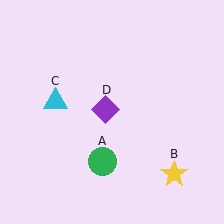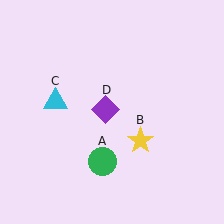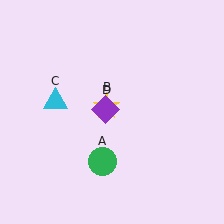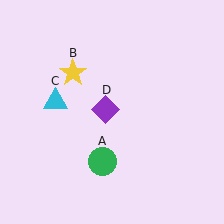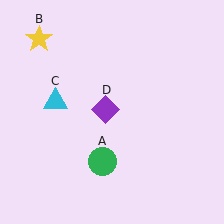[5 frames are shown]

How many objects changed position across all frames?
1 object changed position: yellow star (object B).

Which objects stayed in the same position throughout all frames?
Green circle (object A) and cyan triangle (object C) and purple diamond (object D) remained stationary.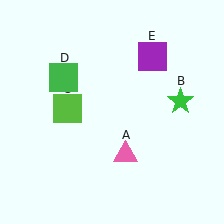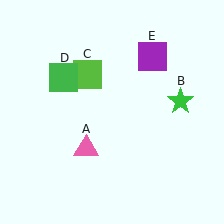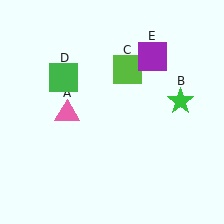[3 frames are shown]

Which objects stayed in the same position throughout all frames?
Green star (object B) and green square (object D) and purple square (object E) remained stationary.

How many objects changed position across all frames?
2 objects changed position: pink triangle (object A), lime square (object C).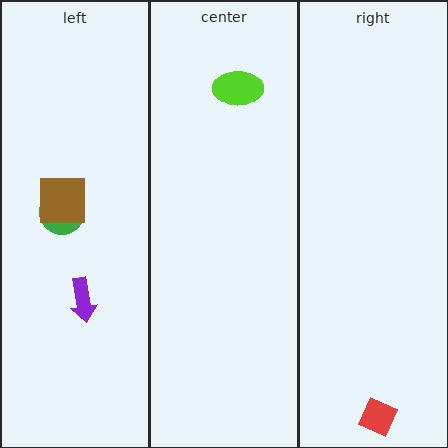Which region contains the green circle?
The left region.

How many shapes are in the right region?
1.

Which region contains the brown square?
The left region.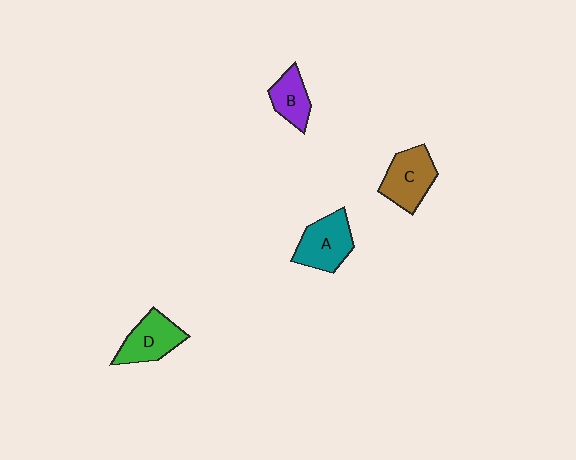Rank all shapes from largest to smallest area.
From largest to smallest: A (teal), C (brown), D (green), B (purple).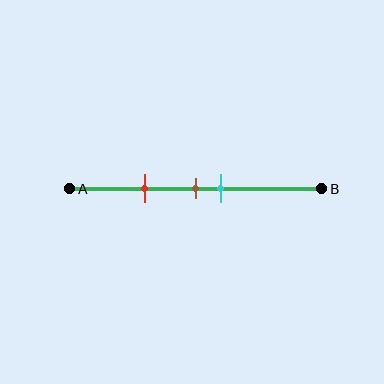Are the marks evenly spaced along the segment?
No, the marks are not evenly spaced.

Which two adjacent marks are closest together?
The brown and cyan marks are the closest adjacent pair.